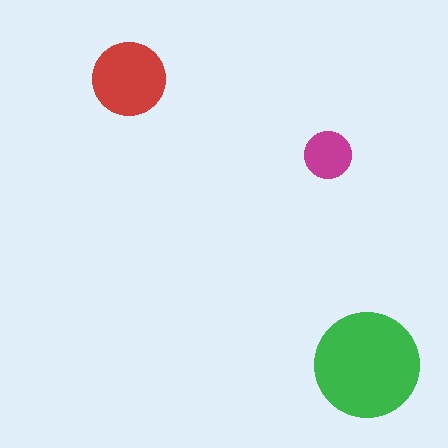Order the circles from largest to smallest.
the green one, the red one, the magenta one.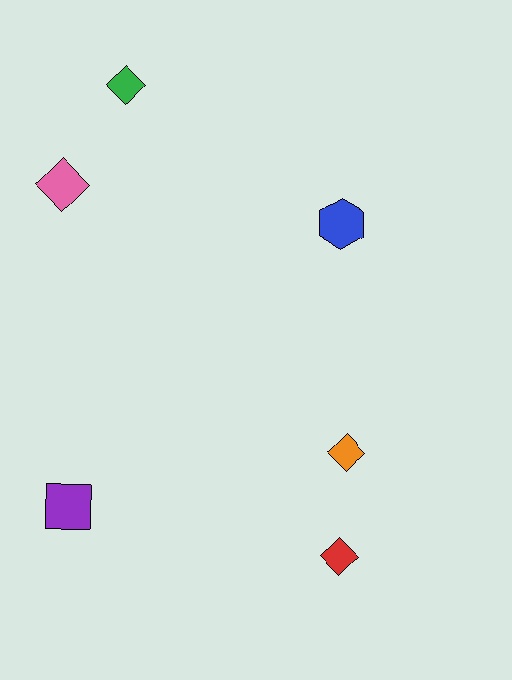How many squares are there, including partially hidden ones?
There is 1 square.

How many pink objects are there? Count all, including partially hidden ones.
There is 1 pink object.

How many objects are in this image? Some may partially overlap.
There are 6 objects.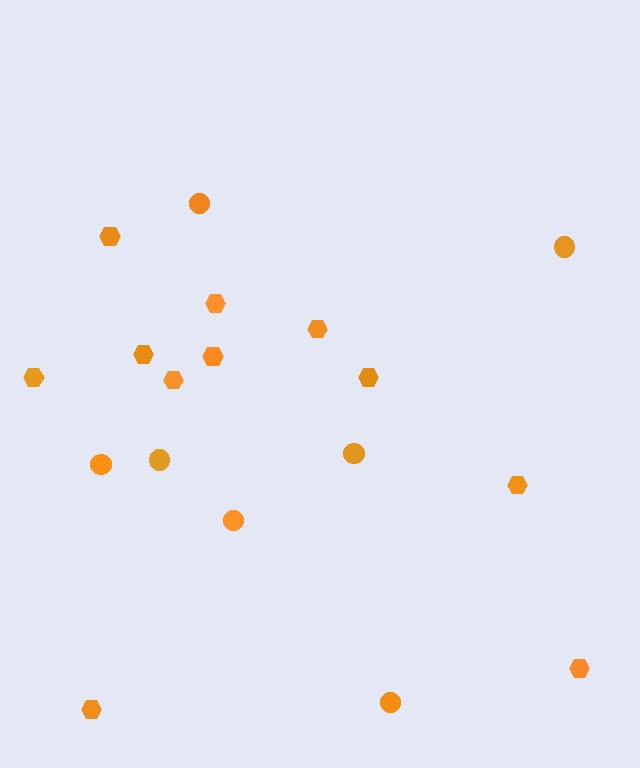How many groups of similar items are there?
There are 2 groups: one group of circles (7) and one group of hexagons (11).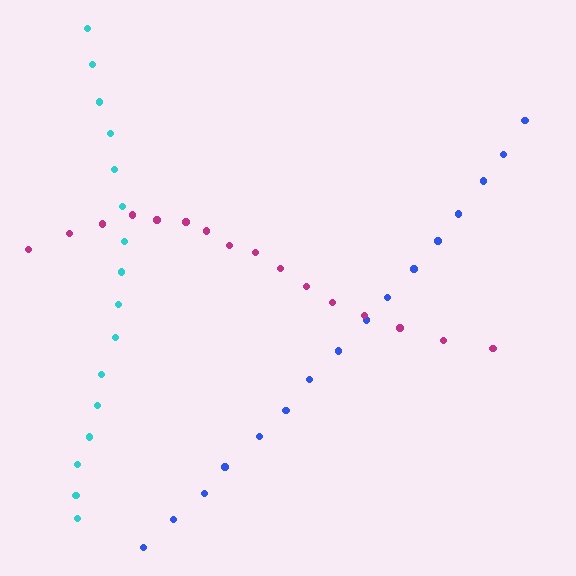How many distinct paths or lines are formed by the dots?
There are 3 distinct paths.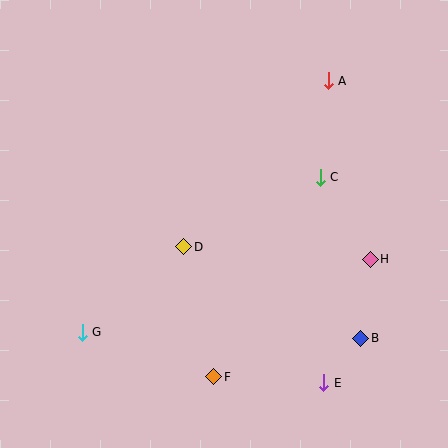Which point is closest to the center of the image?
Point D at (184, 247) is closest to the center.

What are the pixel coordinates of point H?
Point H is at (370, 259).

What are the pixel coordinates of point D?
Point D is at (184, 247).